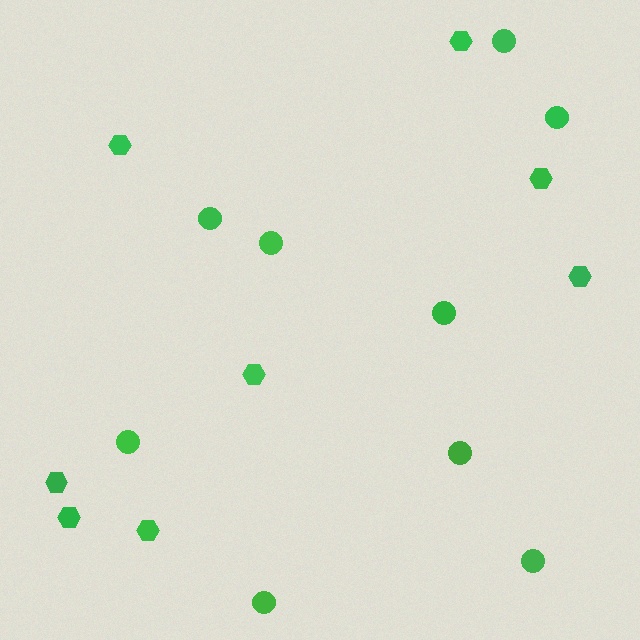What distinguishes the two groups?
There are 2 groups: one group of hexagons (8) and one group of circles (9).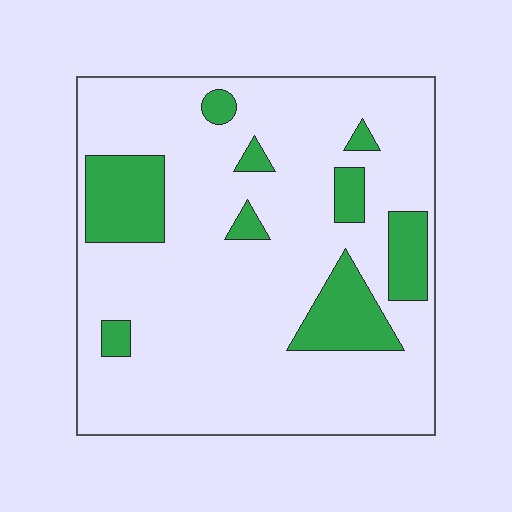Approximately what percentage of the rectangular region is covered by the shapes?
Approximately 20%.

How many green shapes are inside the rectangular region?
9.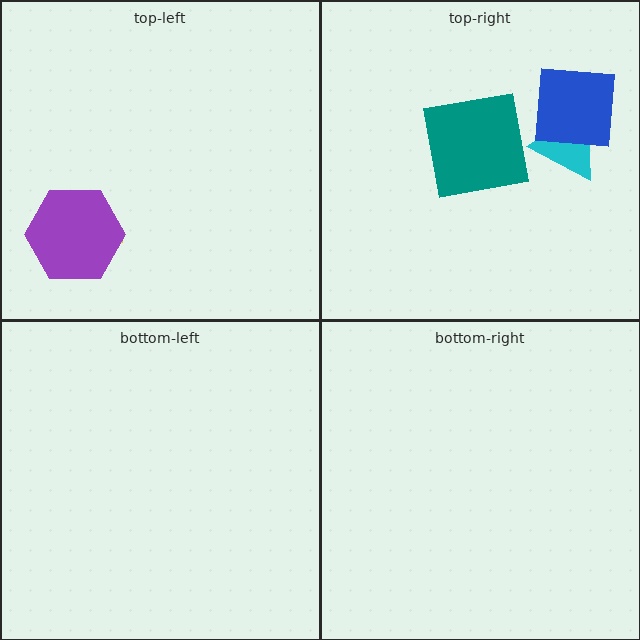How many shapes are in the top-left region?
2.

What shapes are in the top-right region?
The cyan triangle, the teal square, the blue square.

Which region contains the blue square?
The top-right region.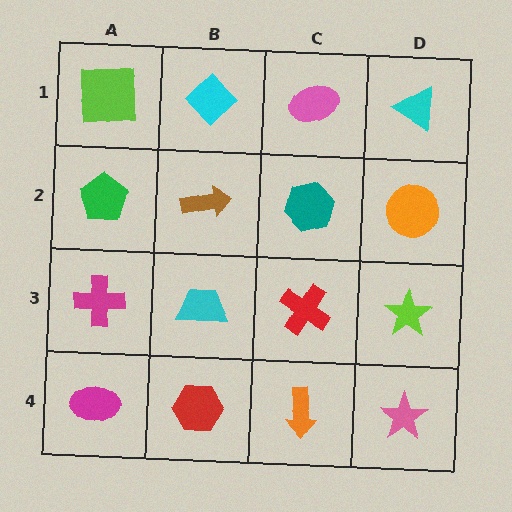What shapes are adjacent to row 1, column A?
A green pentagon (row 2, column A), a cyan diamond (row 1, column B).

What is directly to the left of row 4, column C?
A red hexagon.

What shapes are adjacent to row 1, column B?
A brown arrow (row 2, column B), a lime square (row 1, column A), a pink ellipse (row 1, column C).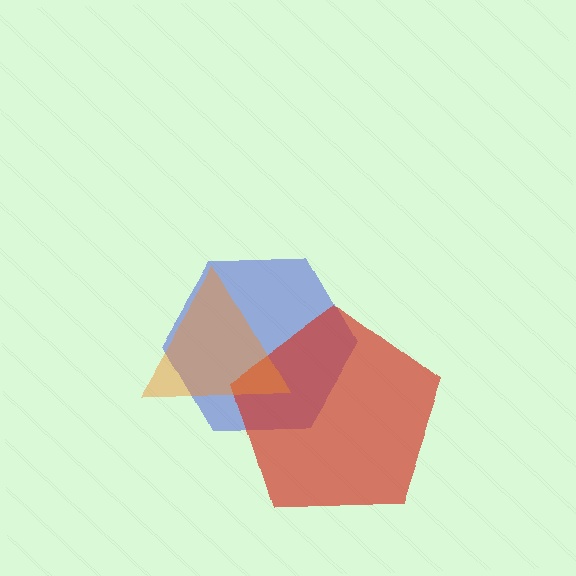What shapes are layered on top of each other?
The layered shapes are: a blue hexagon, a red pentagon, an orange triangle.